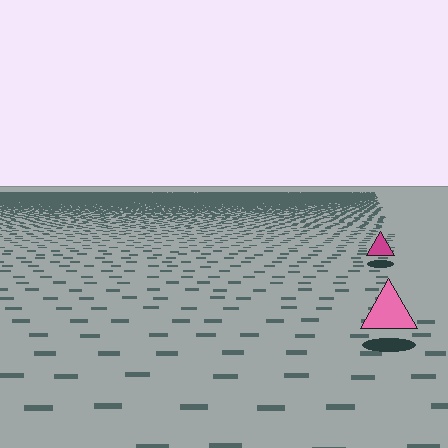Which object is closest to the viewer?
The pink triangle is closest. The texture marks near it are larger and more spread out.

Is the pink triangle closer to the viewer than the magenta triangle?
Yes. The pink triangle is closer — you can tell from the texture gradient: the ground texture is coarser near it.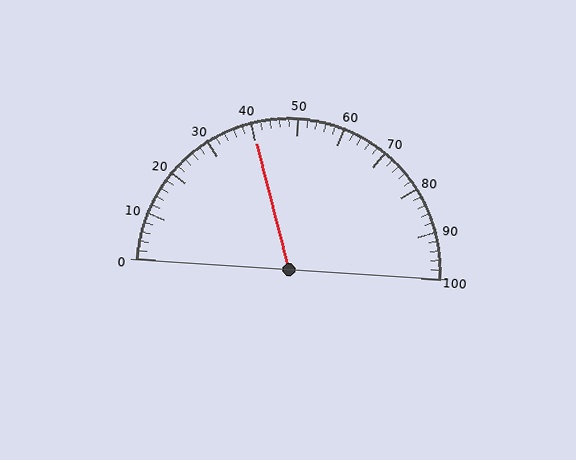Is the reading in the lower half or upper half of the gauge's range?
The reading is in the lower half of the range (0 to 100).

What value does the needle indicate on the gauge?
The needle indicates approximately 40.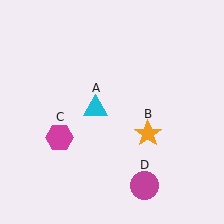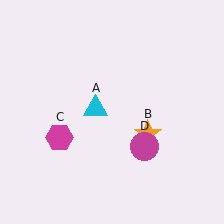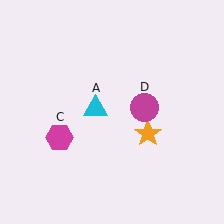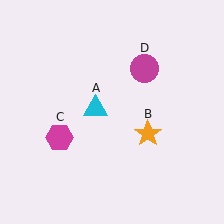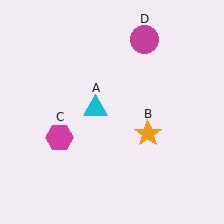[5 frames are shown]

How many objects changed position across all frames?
1 object changed position: magenta circle (object D).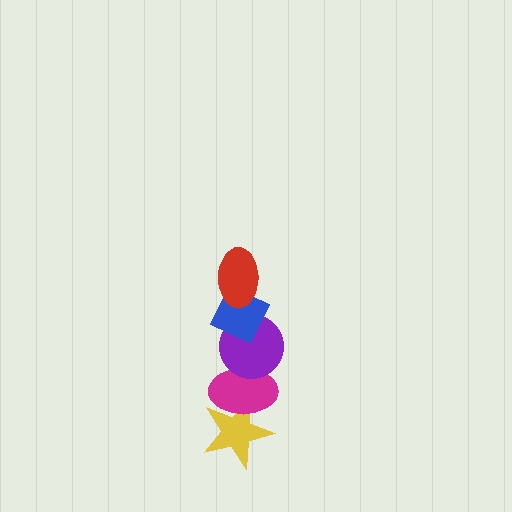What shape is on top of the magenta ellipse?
The purple circle is on top of the magenta ellipse.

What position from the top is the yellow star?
The yellow star is 5th from the top.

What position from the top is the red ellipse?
The red ellipse is 1st from the top.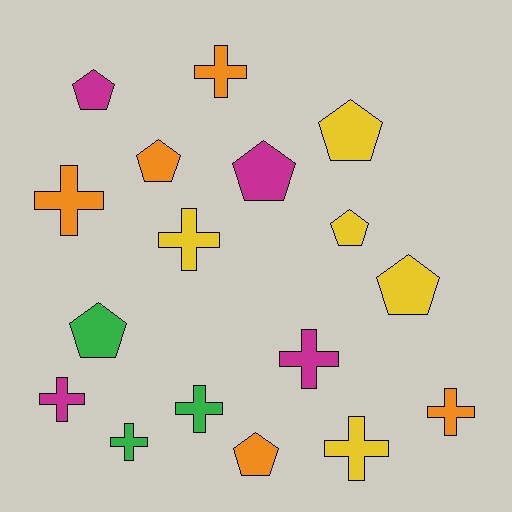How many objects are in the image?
There are 17 objects.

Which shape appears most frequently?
Cross, with 9 objects.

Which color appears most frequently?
Yellow, with 5 objects.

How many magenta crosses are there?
There are 2 magenta crosses.